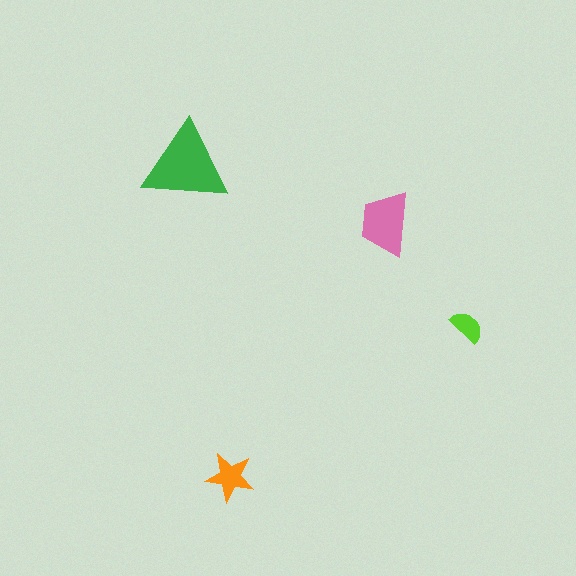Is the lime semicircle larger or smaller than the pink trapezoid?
Smaller.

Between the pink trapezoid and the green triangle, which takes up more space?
The green triangle.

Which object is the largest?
The green triangle.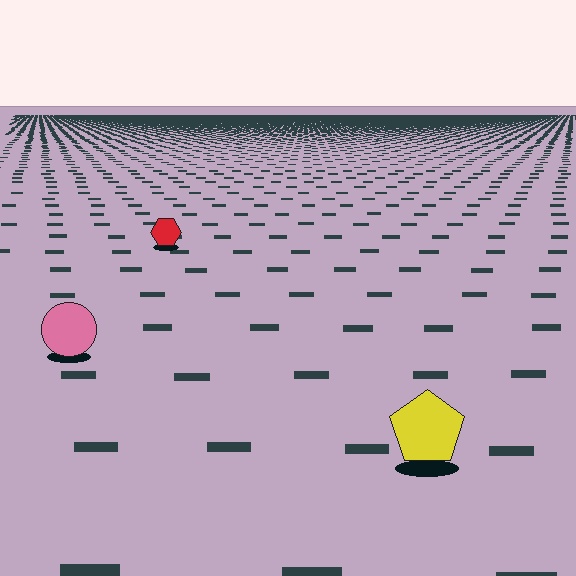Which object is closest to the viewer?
The yellow pentagon is closest. The texture marks near it are larger and more spread out.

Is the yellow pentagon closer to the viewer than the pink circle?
Yes. The yellow pentagon is closer — you can tell from the texture gradient: the ground texture is coarser near it.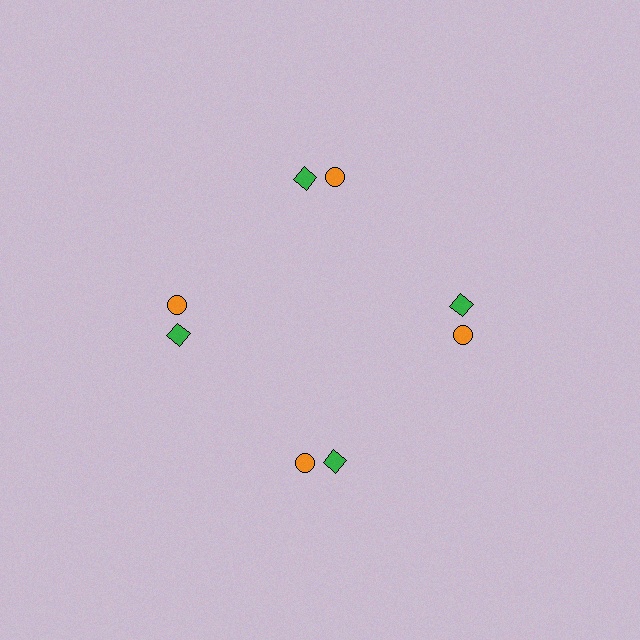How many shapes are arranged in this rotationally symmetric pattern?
There are 8 shapes, arranged in 4 groups of 2.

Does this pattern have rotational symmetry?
Yes, this pattern has 4-fold rotational symmetry. It looks the same after rotating 90 degrees around the center.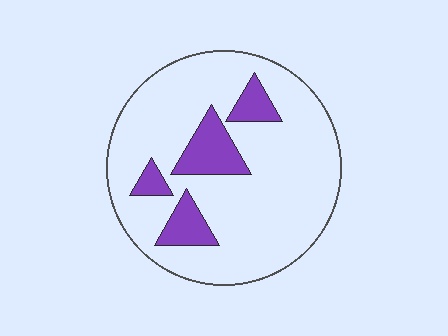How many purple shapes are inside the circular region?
4.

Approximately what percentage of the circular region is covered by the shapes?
Approximately 15%.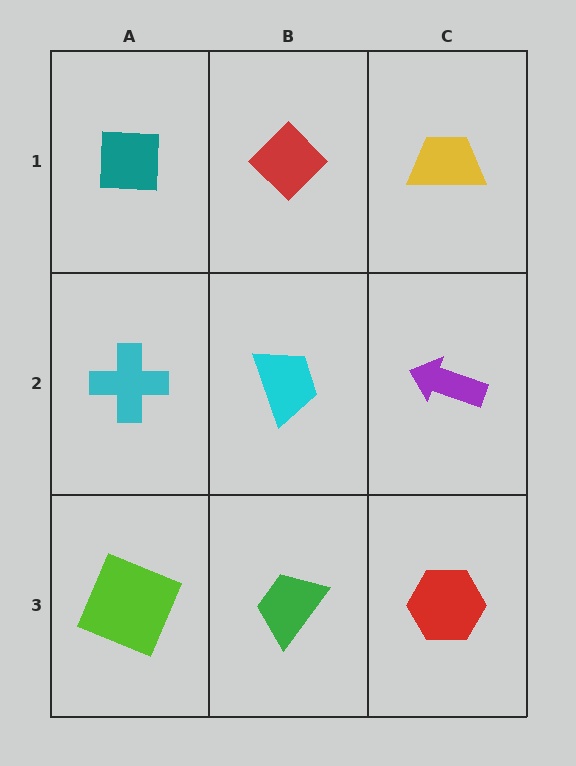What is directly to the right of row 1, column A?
A red diamond.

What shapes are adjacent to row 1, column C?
A purple arrow (row 2, column C), a red diamond (row 1, column B).